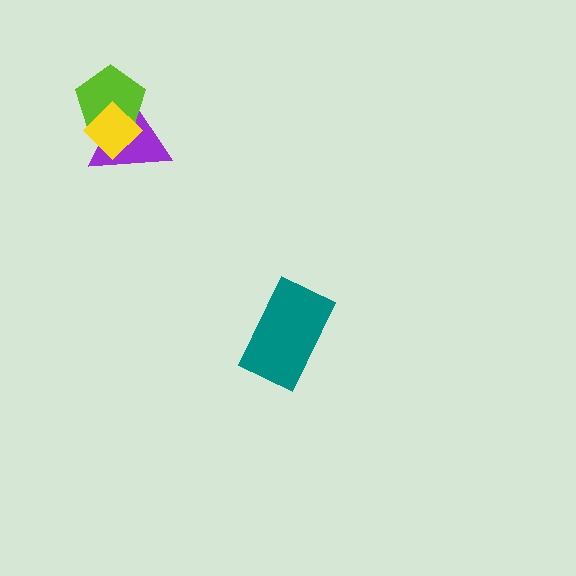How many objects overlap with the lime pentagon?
2 objects overlap with the lime pentagon.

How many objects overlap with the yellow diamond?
2 objects overlap with the yellow diamond.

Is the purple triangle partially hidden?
Yes, it is partially covered by another shape.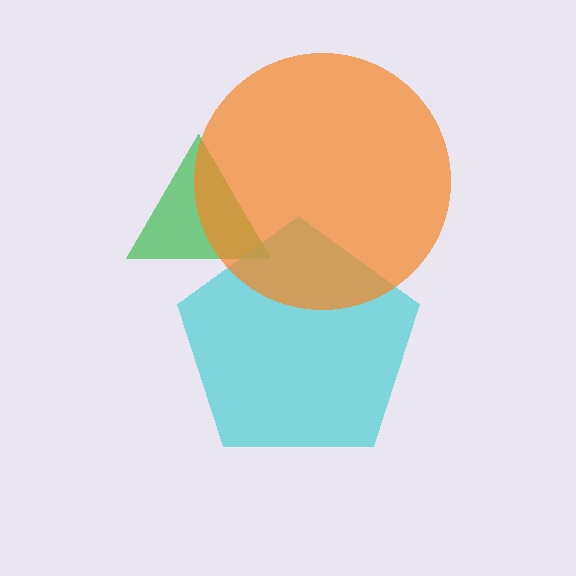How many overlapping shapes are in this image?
There are 3 overlapping shapes in the image.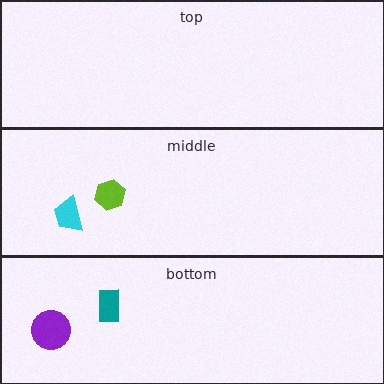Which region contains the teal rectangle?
The bottom region.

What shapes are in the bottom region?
The teal rectangle, the purple circle.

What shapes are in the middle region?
The cyan trapezoid, the lime hexagon.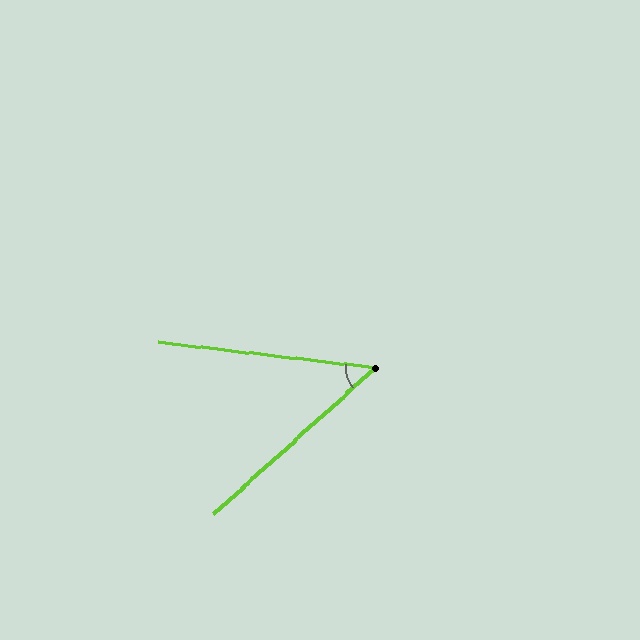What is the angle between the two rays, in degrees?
Approximately 49 degrees.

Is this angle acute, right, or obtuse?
It is acute.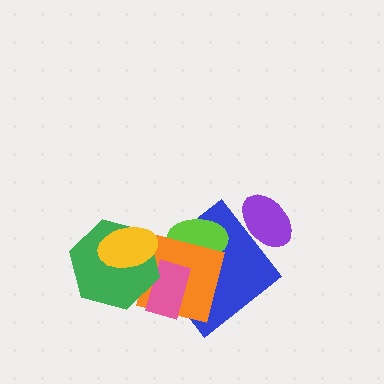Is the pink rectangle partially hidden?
Yes, it is partially covered by another shape.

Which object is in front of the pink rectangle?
The green hexagon is in front of the pink rectangle.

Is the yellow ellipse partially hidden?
No, no other shape covers it.